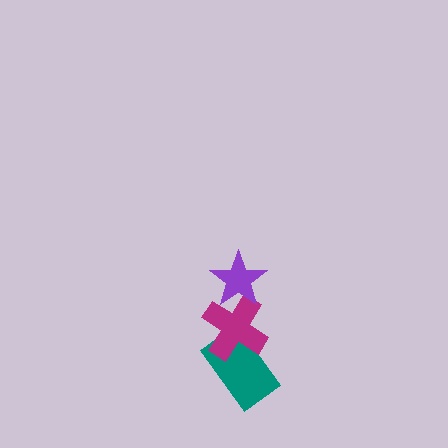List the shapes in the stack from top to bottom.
From top to bottom: the purple star, the magenta cross, the teal rectangle.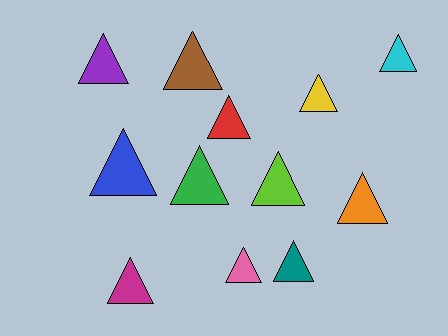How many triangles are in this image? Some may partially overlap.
There are 12 triangles.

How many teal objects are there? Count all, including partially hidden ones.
There is 1 teal object.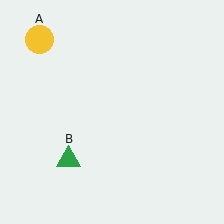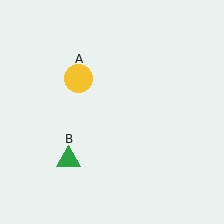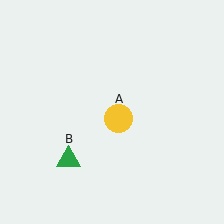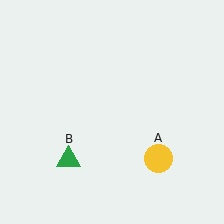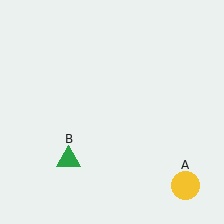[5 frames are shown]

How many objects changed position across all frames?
1 object changed position: yellow circle (object A).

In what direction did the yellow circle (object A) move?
The yellow circle (object A) moved down and to the right.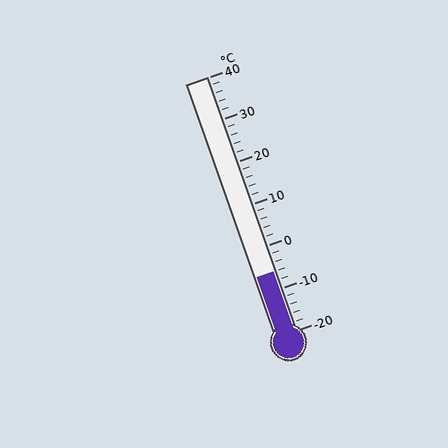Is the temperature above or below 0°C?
The temperature is below 0°C.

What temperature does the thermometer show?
The thermometer shows approximately -6°C.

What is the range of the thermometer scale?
The thermometer scale ranges from -20°C to 40°C.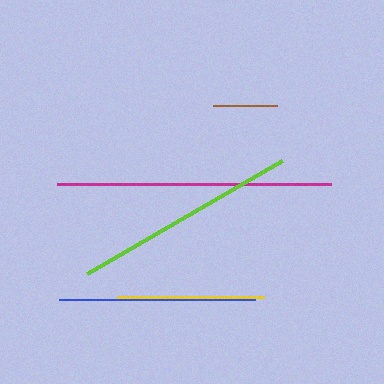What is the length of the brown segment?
The brown segment is approximately 64 pixels long.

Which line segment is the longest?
The magenta line is the longest at approximately 275 pixels.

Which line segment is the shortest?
The brown line is the shortest at approximately 64 pixels.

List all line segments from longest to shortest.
From longest to shortest: magenta, lime, blue, yellow, brown.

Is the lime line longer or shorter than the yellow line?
The lime line is longer than the yellow line.